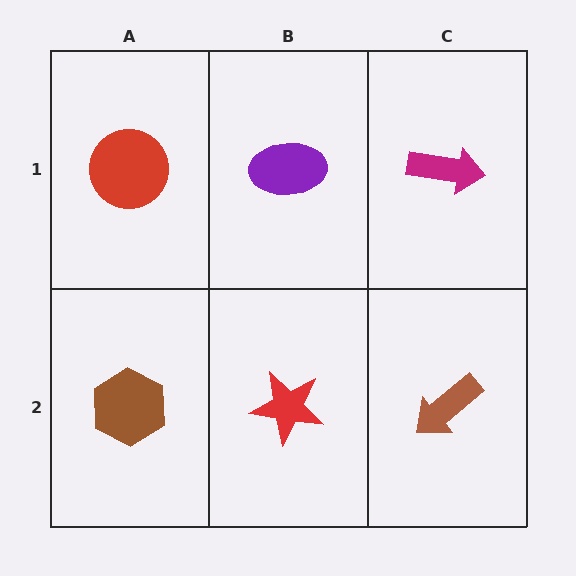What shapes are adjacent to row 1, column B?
A red star (row 2, column B), a red circle (row 1, column A), a magenta arrow (row 1, column C).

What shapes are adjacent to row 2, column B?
A purple ellipse (row 1, column B), a brown hexagon (row 2, column A), a brown arrow (row 2, column C).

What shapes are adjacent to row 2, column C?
A magenta arrow (row 1, column C), a red star (row 2, column B).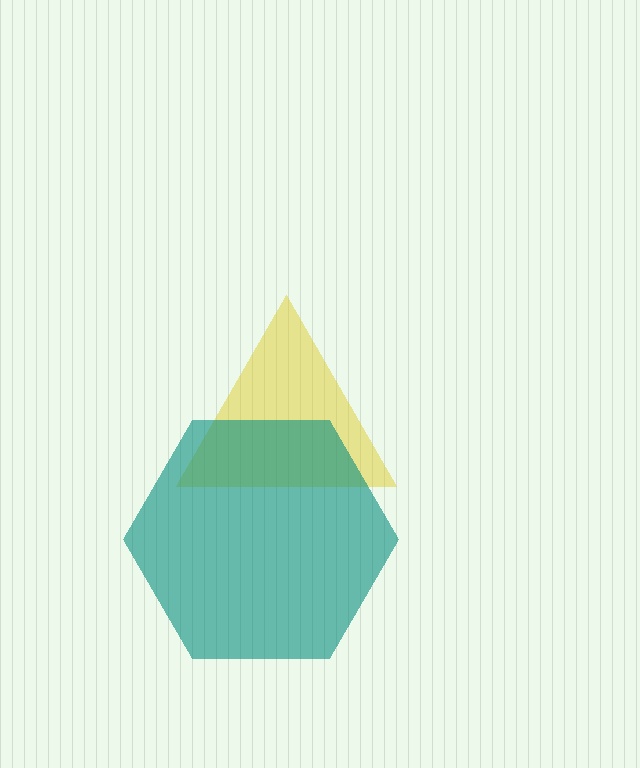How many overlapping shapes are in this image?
There are 2 overlapping shapes in the image.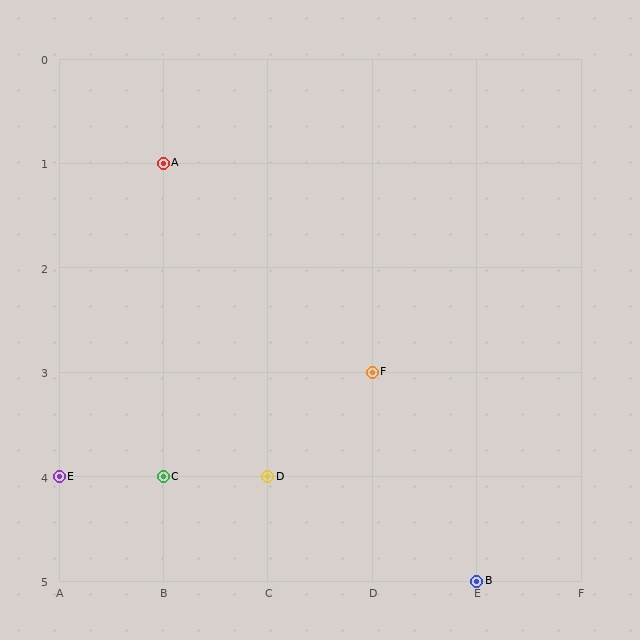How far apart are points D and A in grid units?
Points D and A are 1 column and 3 rows apart (about 3.2 grid units diagonally).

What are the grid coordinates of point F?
Point F is at grid coordinates (D, 3).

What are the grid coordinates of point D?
Point D is at grid coordinates (C, 4).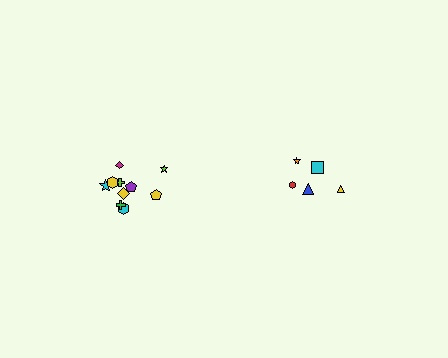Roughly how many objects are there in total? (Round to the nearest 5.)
Roughly 15 objects in total.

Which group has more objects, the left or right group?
The left group.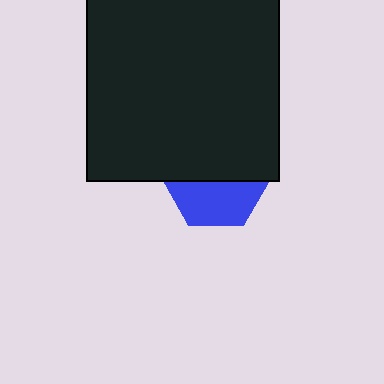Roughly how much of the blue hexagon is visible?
A small part of it is visible (roughly 45%).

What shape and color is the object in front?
The object in front is a black square.